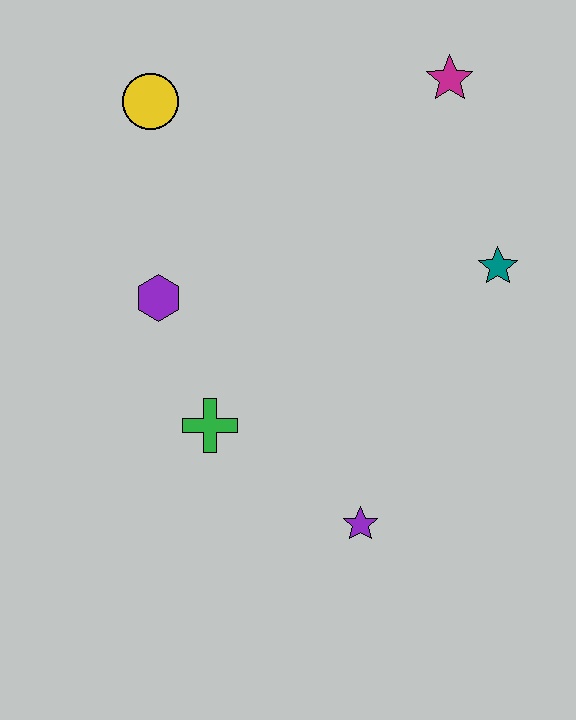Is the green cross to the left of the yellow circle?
No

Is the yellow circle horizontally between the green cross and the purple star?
No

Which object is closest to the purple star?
The green cross is closest to the purple star.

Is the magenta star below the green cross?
No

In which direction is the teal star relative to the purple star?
The teal star is above the purple star.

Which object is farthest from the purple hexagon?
The magenta star is farthest from the purple hexagon.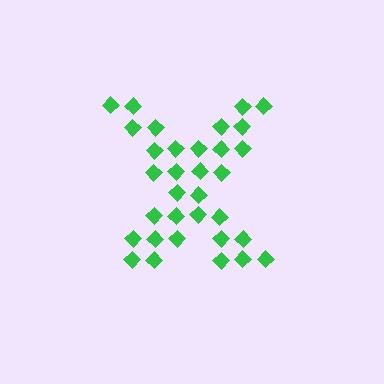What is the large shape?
The large shape is the letter X.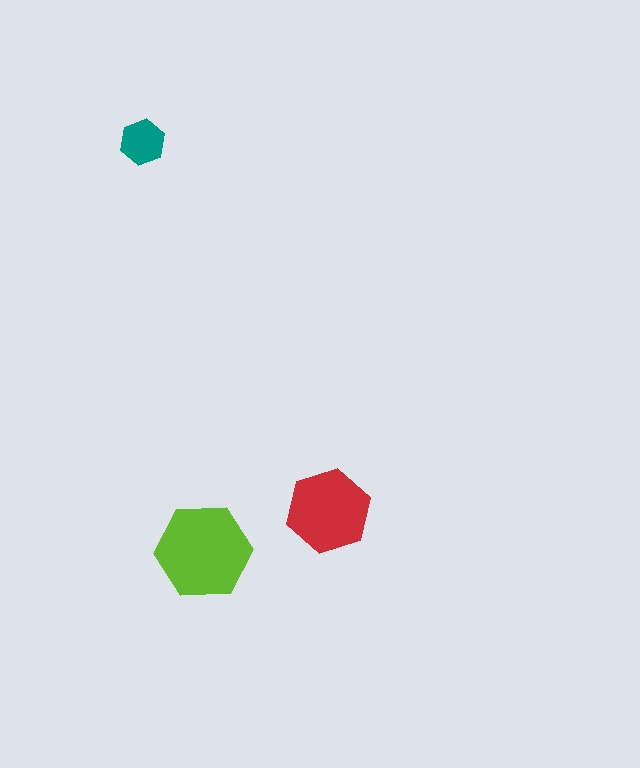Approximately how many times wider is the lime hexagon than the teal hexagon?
About 2 times wider.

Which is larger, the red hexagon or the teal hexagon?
The red one.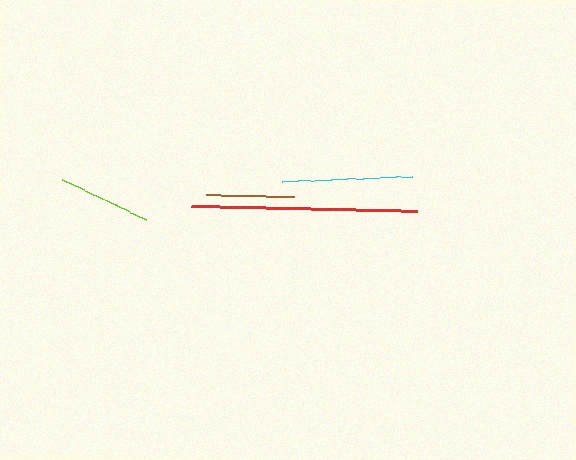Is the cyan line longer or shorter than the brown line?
The cyan line is longer than the brown line.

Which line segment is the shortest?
The brown line is the shortest at approximately 88 pixels.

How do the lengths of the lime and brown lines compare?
The lime and brown lines are approximately the same length.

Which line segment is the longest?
The red line is the longest at approximately 226 pixels.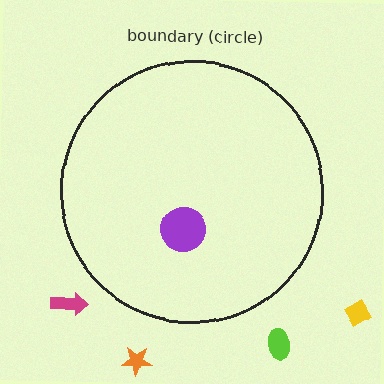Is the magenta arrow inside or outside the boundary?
Outside.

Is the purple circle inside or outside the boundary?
Inside.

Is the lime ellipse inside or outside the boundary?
Outside.